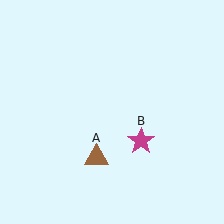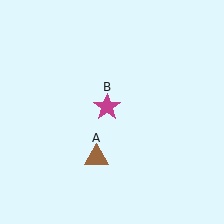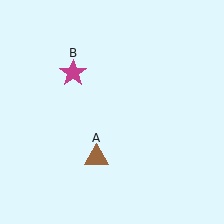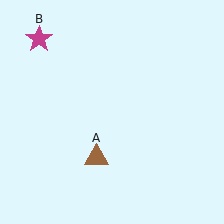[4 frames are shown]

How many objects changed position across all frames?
1 object changed position: magenta star (object B).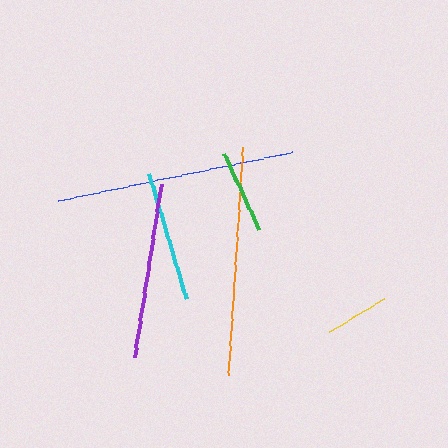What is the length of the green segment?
The green segment is approximately 84 pixels long.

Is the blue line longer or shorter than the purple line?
The blue line is longer than the purple line.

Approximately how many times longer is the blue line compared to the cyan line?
The blue line is approximately 1.8 times the length of the cyan line.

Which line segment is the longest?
The blue line is the longest at approximately 239 pixels.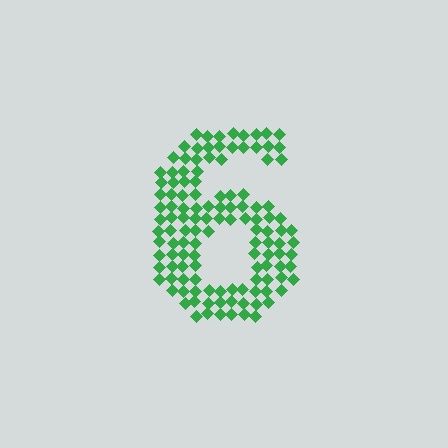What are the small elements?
The small elements are diamonds.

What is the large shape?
The large shape is the digit 6.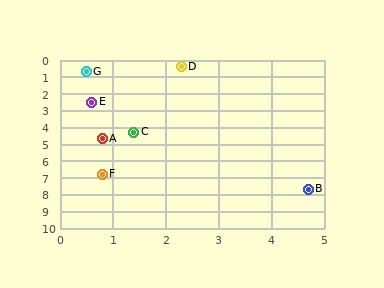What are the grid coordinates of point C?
Point C is at approximately (1.4, 4.3).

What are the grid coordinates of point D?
Point D is at approximately (2.3, 0.4).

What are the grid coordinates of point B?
Point B is at approximately (4.7, 7.7).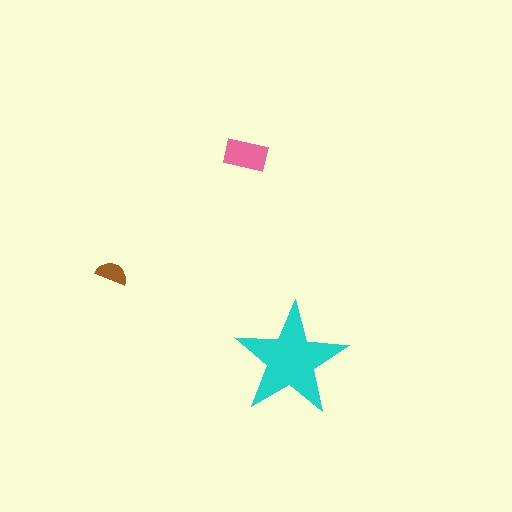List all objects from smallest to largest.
The brown semicircle, the pink rectangle, the cyan star.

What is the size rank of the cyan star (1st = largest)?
1st.